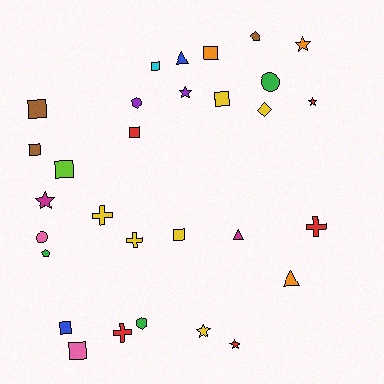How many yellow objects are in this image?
There are 6 yellow objects.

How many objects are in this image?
There are 30 objects.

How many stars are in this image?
There are 6 stars.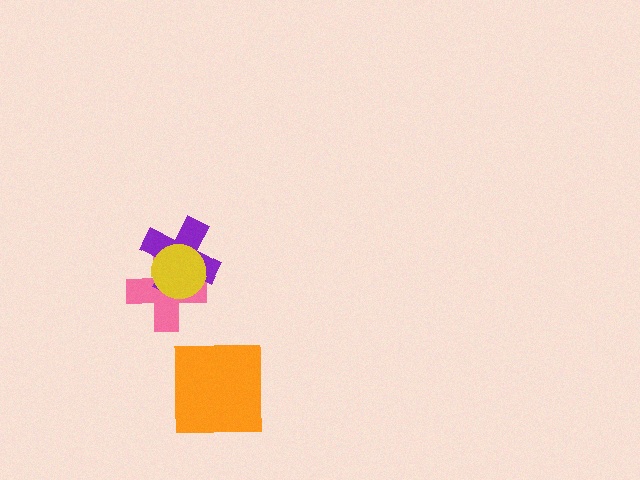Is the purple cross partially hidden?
Yes, it is partially covered by another shape.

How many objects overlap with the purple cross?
2 objects overlap with the purple cross.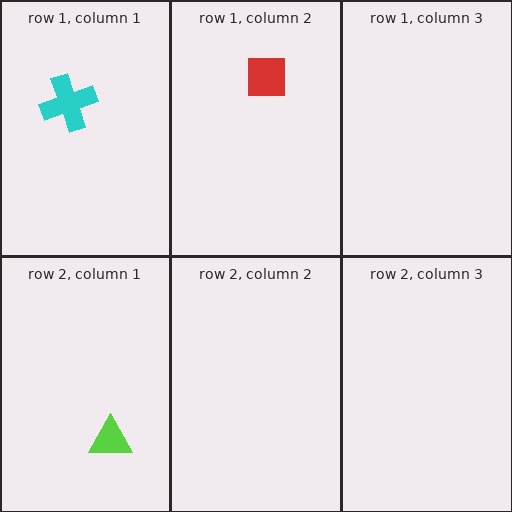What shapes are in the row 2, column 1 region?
The lime triangle.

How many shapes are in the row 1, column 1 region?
1.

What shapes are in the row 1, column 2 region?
The red square.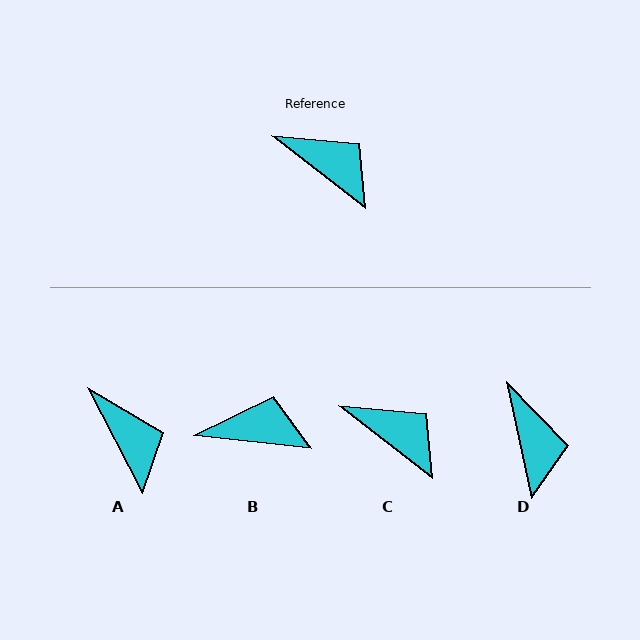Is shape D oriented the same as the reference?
No, it is off by about 40 degrees.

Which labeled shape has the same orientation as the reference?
C.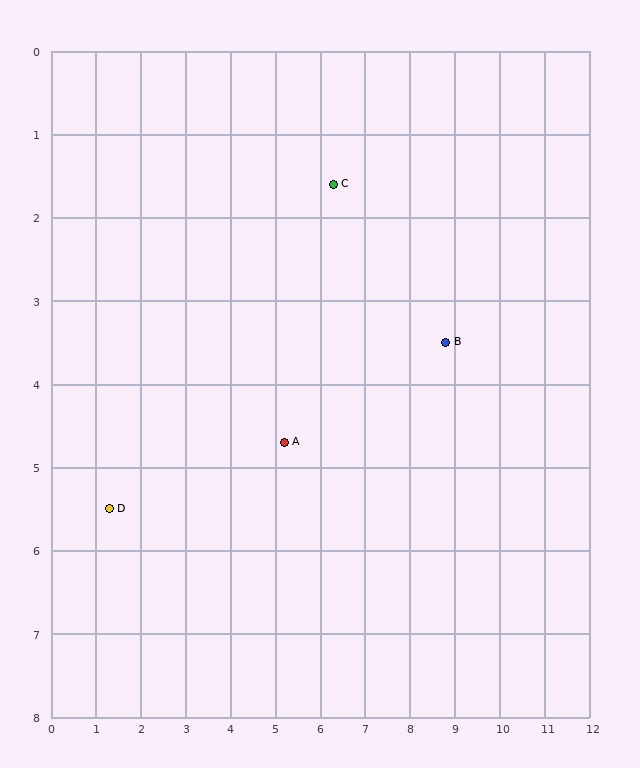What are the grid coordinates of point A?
Point A is at approximately (5.2, 4.7).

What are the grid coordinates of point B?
Point B is at approximately (8.8, 3.5).